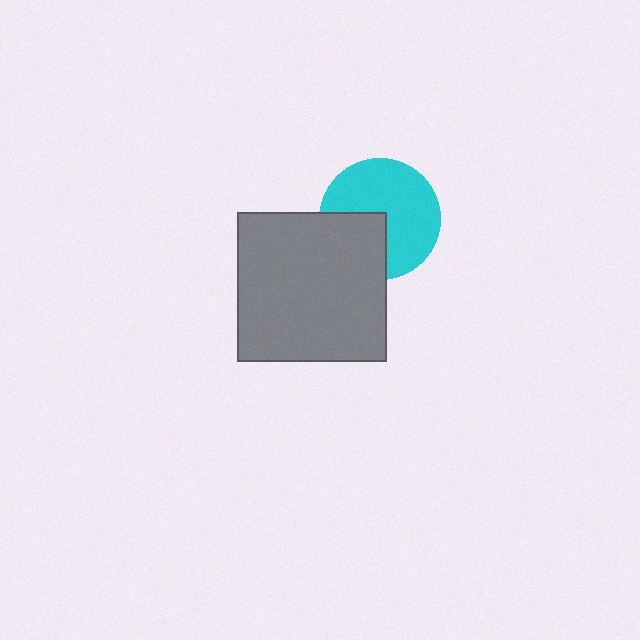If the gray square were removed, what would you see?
You would see the complete cyan circle.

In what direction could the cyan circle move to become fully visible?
The cyan circle could move toward the upper-right. That would shift it out from behind the gray square entirely.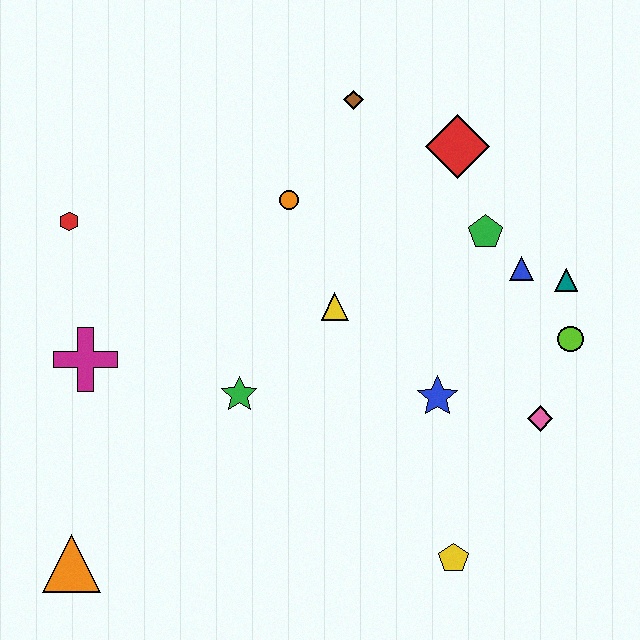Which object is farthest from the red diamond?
The orange triangle is farthest from the red diamond.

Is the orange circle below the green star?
No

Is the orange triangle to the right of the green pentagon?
No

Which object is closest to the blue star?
The pink diamond is closest to the blue star.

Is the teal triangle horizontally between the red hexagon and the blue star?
No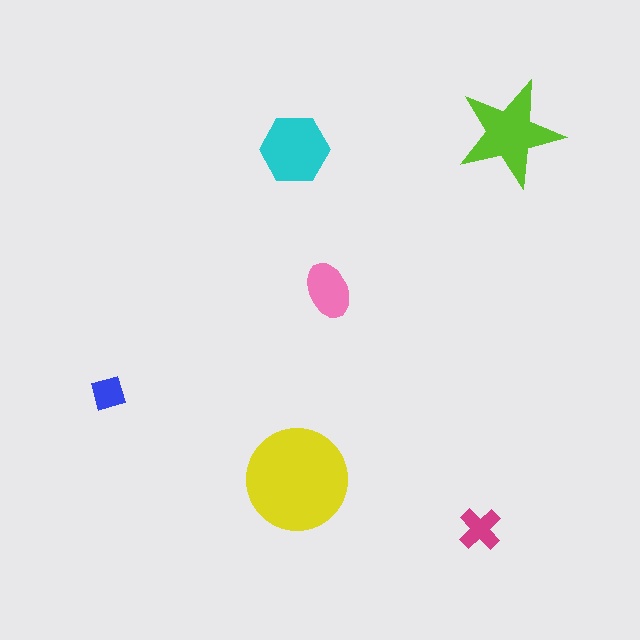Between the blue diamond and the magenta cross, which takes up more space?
The magenta cross.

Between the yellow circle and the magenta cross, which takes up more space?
The yellow circle.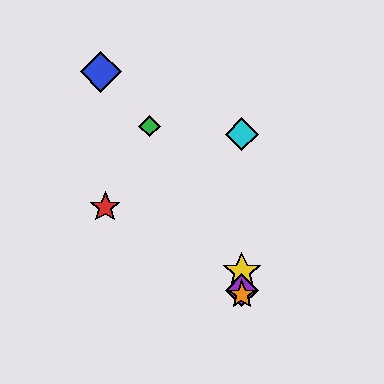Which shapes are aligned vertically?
The yellow star, the purple diamond, the orange star, the cyan diamond are aligned vertically.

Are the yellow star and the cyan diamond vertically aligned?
Yes, both are at x≈242.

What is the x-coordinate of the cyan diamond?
The cyan diamond is at x≈242.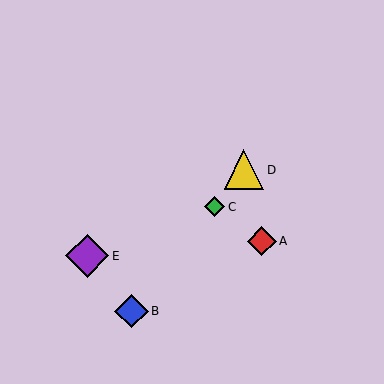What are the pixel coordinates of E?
Object E is at (87, 256).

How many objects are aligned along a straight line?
3 objects (B, C, D) are aligned along a straight line.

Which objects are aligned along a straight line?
Objects B, C, D are aligned along a straight line.